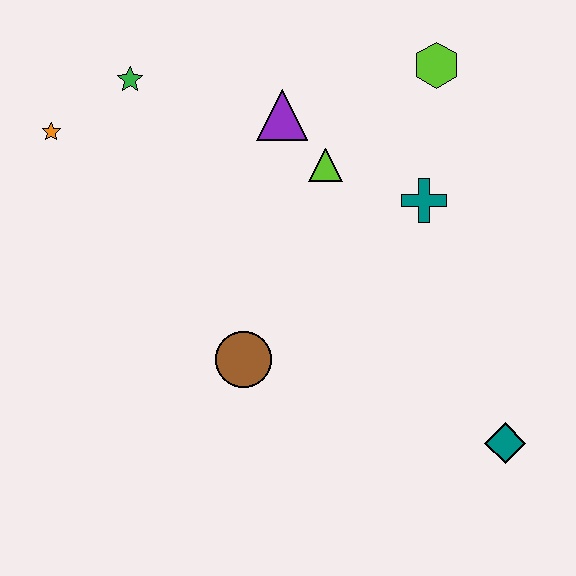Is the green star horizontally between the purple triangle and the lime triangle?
No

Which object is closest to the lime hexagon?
The teal cross is closest to the lime hexagon.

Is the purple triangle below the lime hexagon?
Yes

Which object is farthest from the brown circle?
The lime hexagon is farthest from the brown circle.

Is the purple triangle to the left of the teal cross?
Yes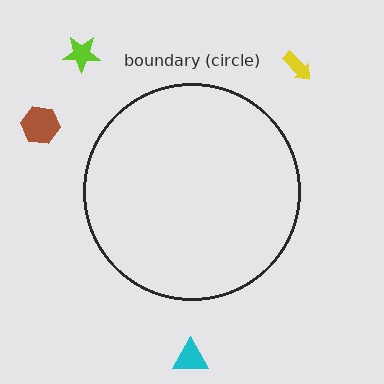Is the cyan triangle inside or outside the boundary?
Outside.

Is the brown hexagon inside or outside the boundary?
Outside.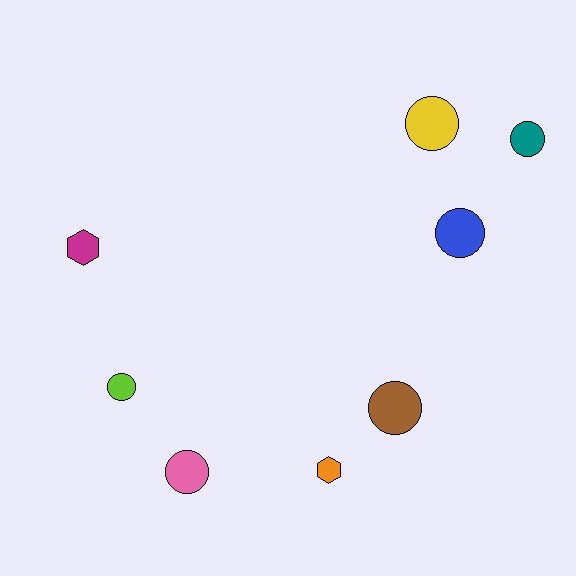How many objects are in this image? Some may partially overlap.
There are 8 objects.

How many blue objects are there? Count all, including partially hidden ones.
There is 1 blue object.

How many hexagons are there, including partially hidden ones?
There are 2 hexagons.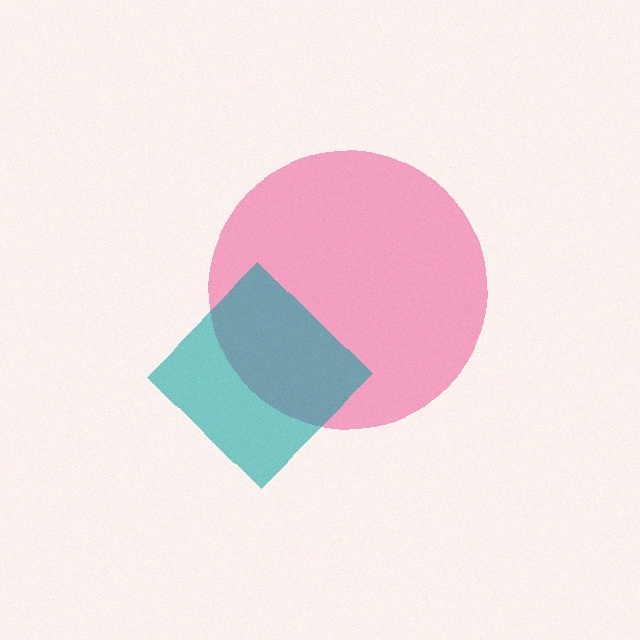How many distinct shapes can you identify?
There are 2 distinct shapes: a pink circle, a teal diamond.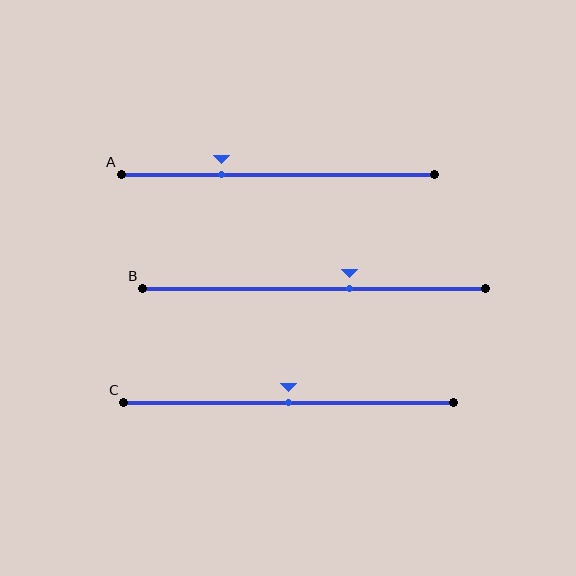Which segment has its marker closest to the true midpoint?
Segment C has its marker closest to the true midpoint.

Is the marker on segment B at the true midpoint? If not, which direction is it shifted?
No, the marker on segment B is shifted to the right by about 11% of the segment length.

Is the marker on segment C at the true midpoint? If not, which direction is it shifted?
Yes, the marker on segment C is at the true midpoint.